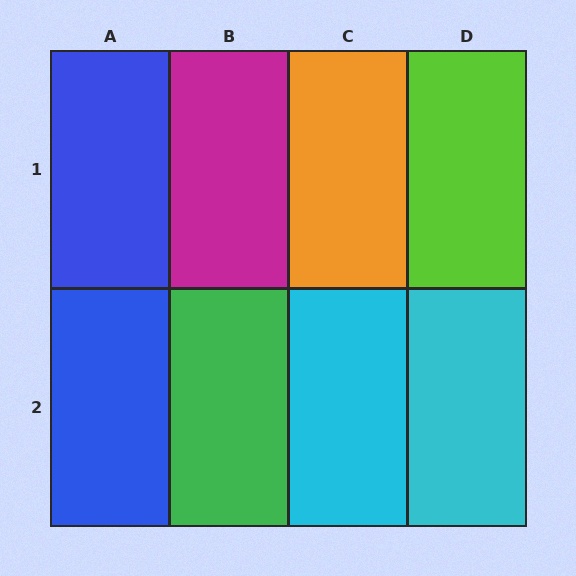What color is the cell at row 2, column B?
Green.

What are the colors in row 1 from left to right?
Blue, magenta, orange, lime.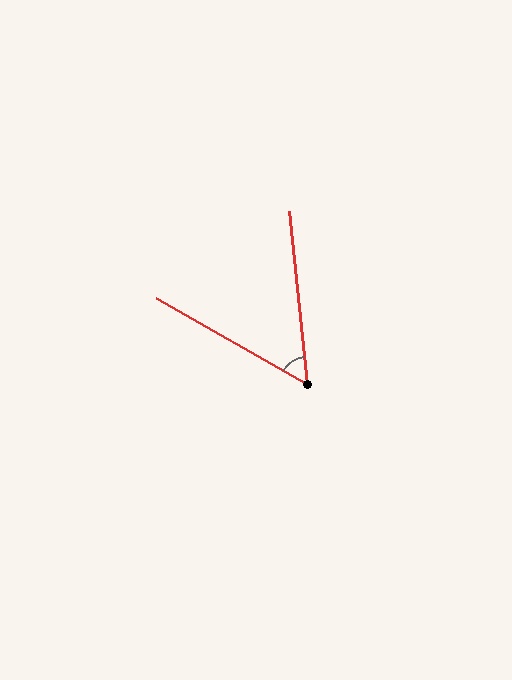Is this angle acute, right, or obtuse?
It is acute.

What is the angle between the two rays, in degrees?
Approximately 55 degrees.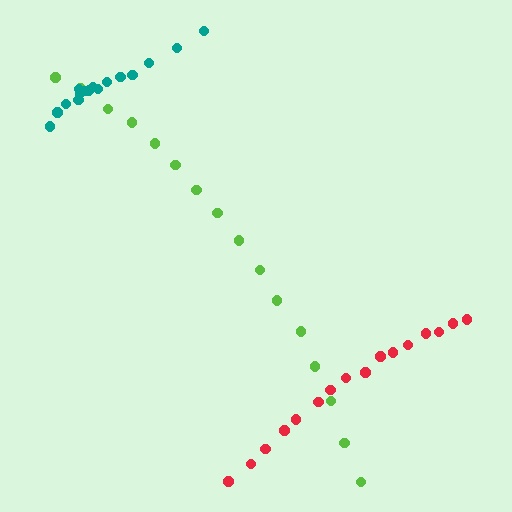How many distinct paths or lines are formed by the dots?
There are 3 distinct paths.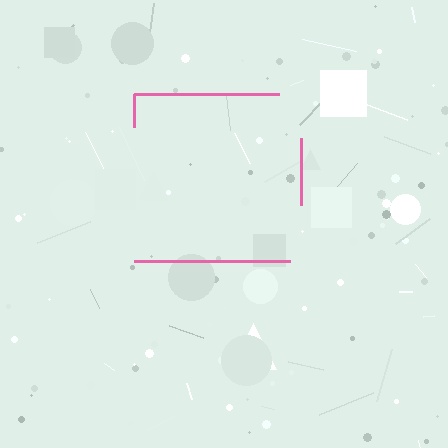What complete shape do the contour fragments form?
The contour fragments form a square.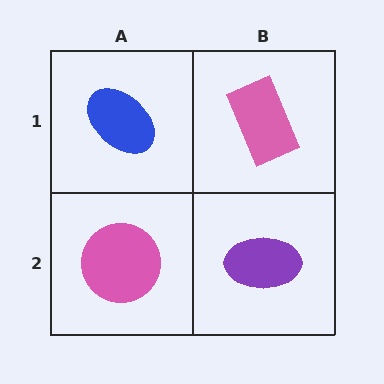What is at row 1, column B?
A pink rectangle.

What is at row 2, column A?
A pink circle.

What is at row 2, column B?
A purple ellipse.